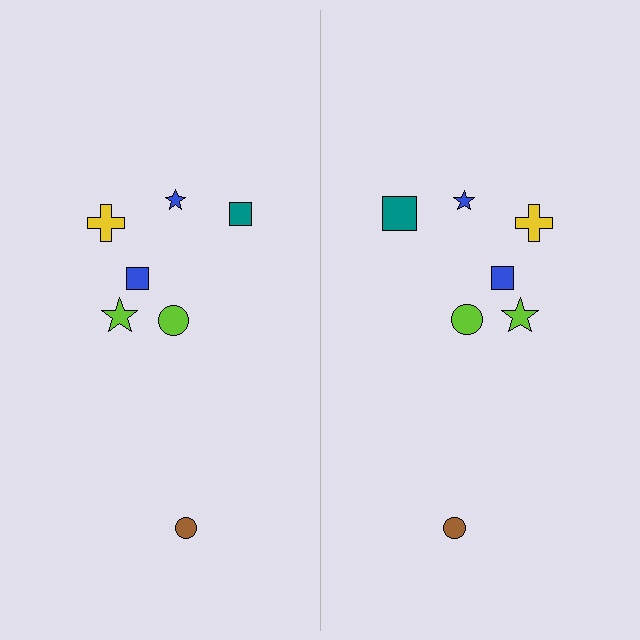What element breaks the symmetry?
The teal square on the right side has a different size than its mirror counterpart.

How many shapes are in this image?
There are 14 shapes in this image.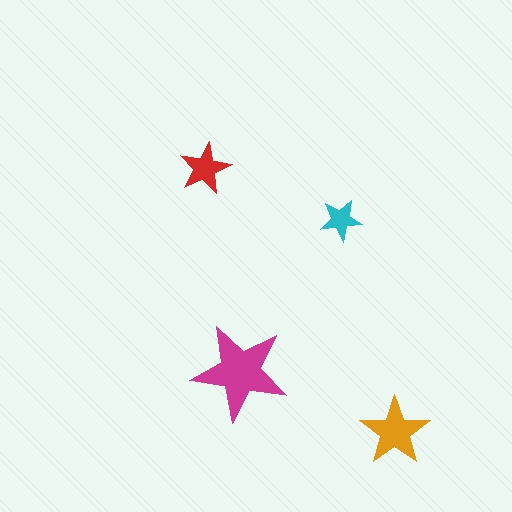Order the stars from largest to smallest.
the magenta one, the orange one, the red one, the cyan one.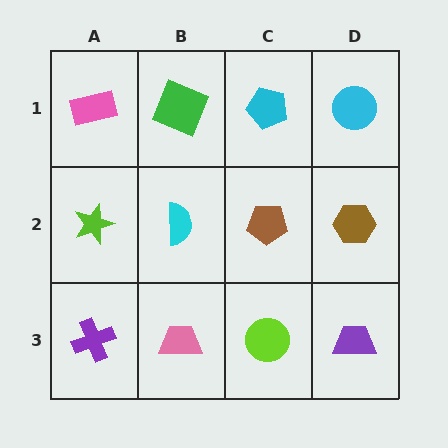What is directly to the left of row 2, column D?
A brown pentagon.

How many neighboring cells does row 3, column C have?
3.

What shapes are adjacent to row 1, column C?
A brown pentagon (row 2, column C), a green square (row 1, column B), a cyan circle (row 1, column D).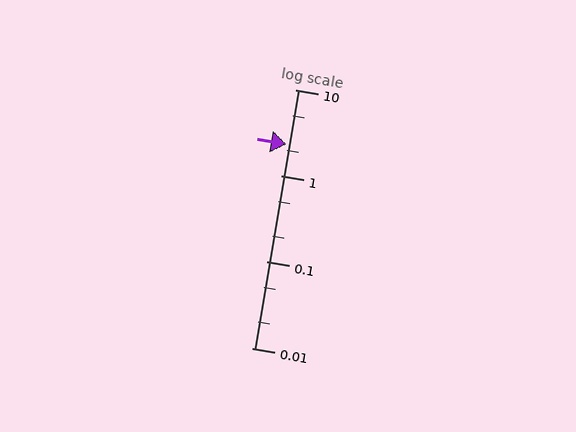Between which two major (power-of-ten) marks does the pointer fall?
The pointer is between 1 and 10.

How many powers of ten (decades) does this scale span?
The scale spans 3 decades, from 0.01 to 10.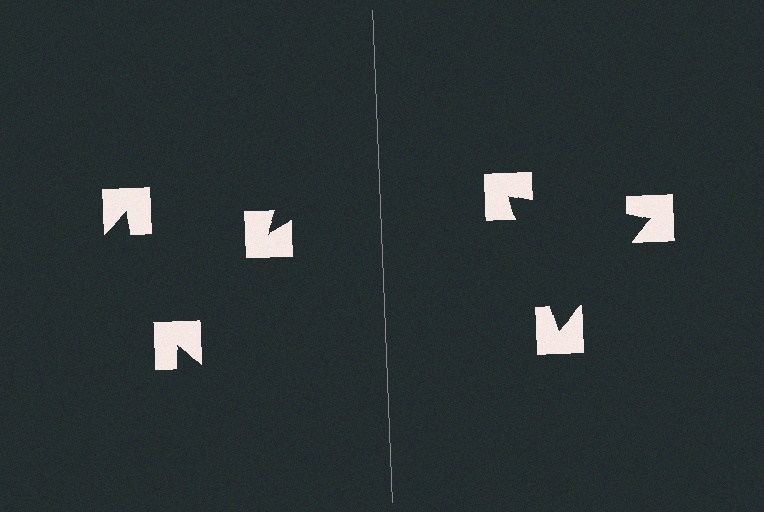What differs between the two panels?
The notched squares are positioned identically on both sides; only the wedge orientations differ. On the right they align to a triangle; on the left they are misaligned.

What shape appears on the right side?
An illusory triangle.